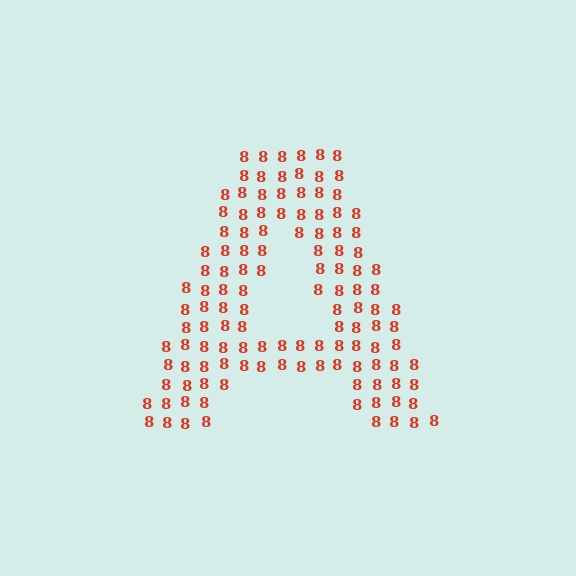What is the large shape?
The large shape is the letter A.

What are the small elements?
The small elements are digit 8's.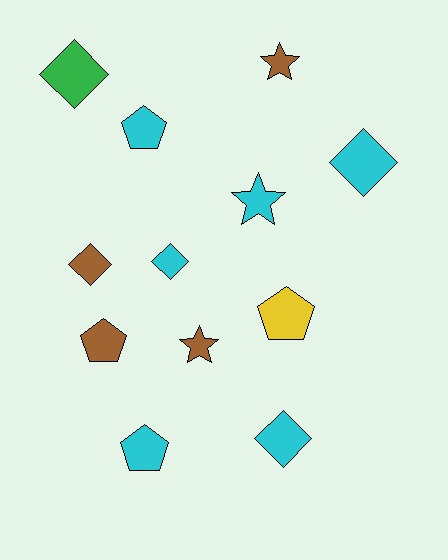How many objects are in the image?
There are 12 objects.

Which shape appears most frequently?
Diamond, with 5 objects.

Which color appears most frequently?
Cyan, with 6 objects.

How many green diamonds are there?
There is 1 green diamond.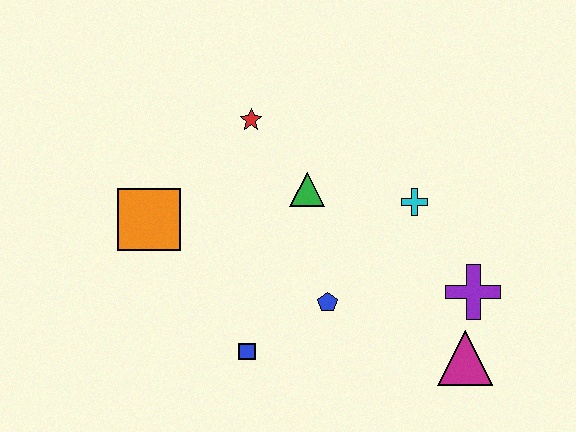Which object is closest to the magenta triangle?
The purple cross is closest to the magenta triangle.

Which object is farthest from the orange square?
The magenta triangle is farthest from the orange square.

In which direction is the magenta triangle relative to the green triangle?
The magenta triangle is below the green triangle.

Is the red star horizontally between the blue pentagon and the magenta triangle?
No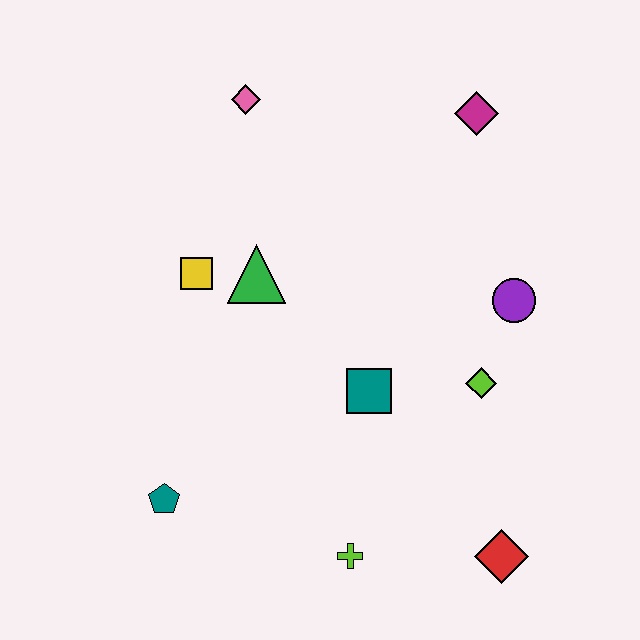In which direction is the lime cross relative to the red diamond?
The lime cross is to the left of the red diamond.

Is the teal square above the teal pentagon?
Yes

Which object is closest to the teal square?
The lime diamond is closest to the teal square.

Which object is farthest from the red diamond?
The pink diamond is farthest from the red diamond.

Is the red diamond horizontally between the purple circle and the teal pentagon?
Yes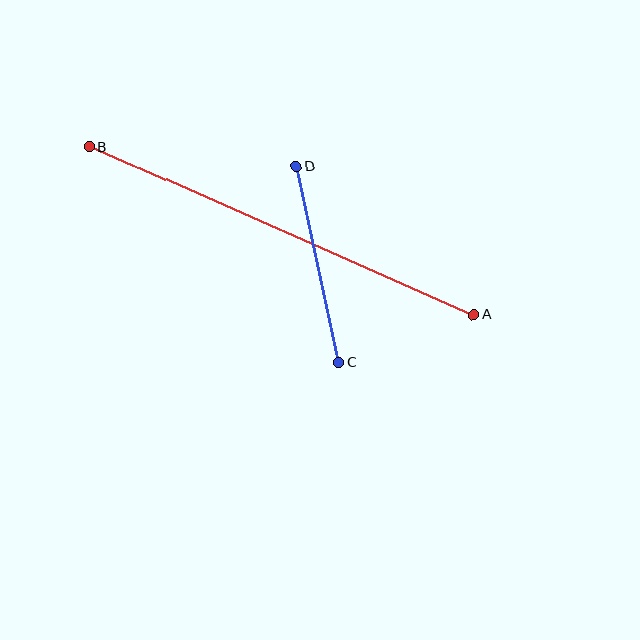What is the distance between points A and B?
The distance is approximately 419 pixels.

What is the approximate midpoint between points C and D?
The midpoint is at approximately (318, 264) pixels.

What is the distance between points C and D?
The distance is approximately 201 pixels.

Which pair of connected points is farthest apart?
Points A and B are farthest apart.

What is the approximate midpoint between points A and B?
The midpoint is at approximately (282, 231) pixels.